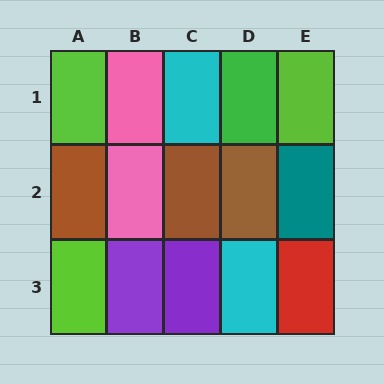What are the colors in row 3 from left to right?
Lime, purple, purple, cyan, red.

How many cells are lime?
3 cells are lime.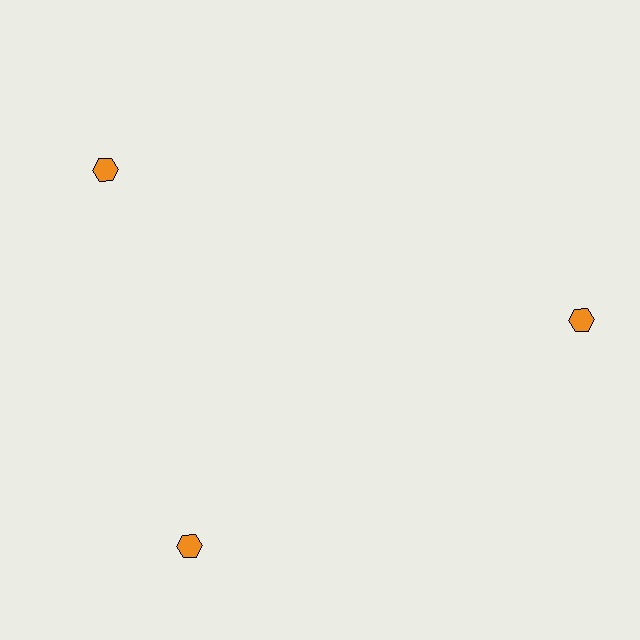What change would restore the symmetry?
The symmetry would be restored by rotating it back into even spacing with its neighbors so that all 3 hexagons sit at equal angles and equal distance from the center.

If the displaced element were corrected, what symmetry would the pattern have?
It would have 3-fold rotational symmetry — the pattern would map onto itself every 120 degrees.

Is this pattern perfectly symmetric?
No. The 3 orange hexagons are arranged in a ring, but one element near the 11 o'clock position is rotated out of alignment along the ring, breaking the 3-fold rotational symmetry.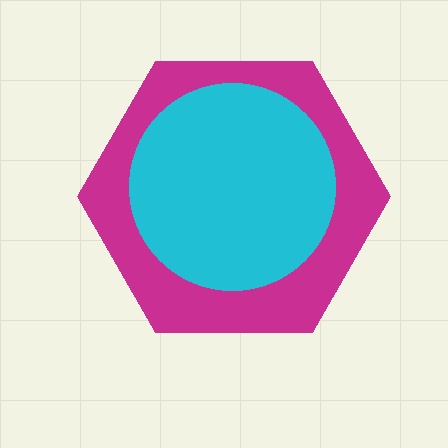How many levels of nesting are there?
2.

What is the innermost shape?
The cyan circle.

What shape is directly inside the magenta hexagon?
The cyan circle.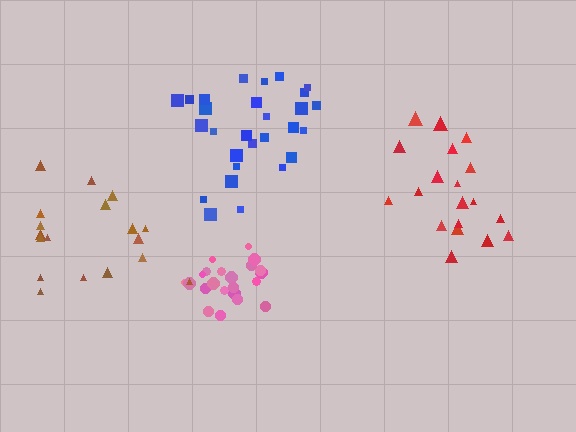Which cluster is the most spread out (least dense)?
Brown.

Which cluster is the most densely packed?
Pink.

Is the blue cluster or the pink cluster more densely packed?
Pink.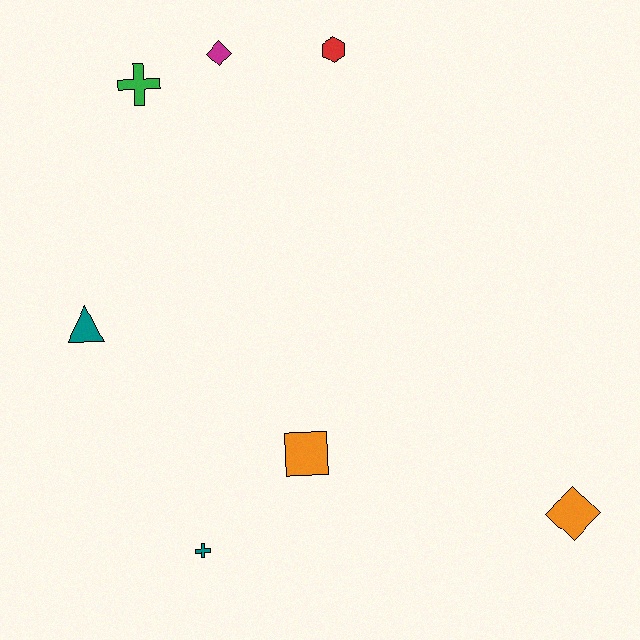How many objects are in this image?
There are 7 objects.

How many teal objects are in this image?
There are 2 teal objects.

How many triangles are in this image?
There is 1 triangle.